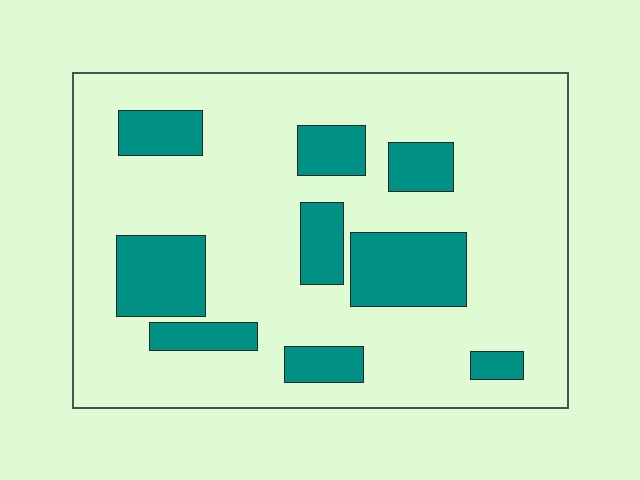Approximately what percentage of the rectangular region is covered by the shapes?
Approximately 25%.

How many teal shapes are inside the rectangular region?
9.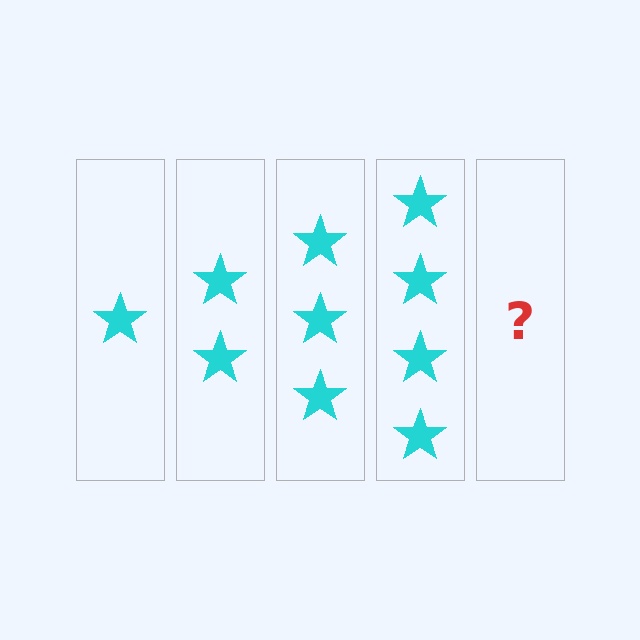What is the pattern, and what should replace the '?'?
The pattern is that each step adds one more star. The '?' should be 5 stars.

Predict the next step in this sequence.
The next step is 5 stars.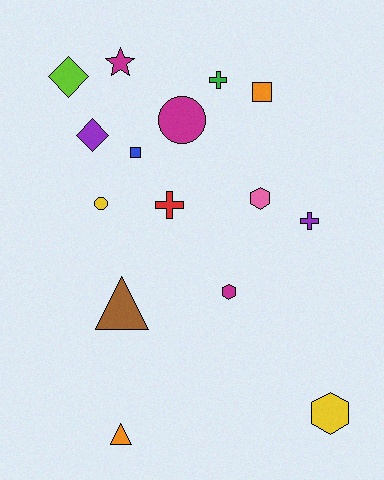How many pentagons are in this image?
There are no pentagons.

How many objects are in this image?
There are 15 objects.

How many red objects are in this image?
There is 1 red object.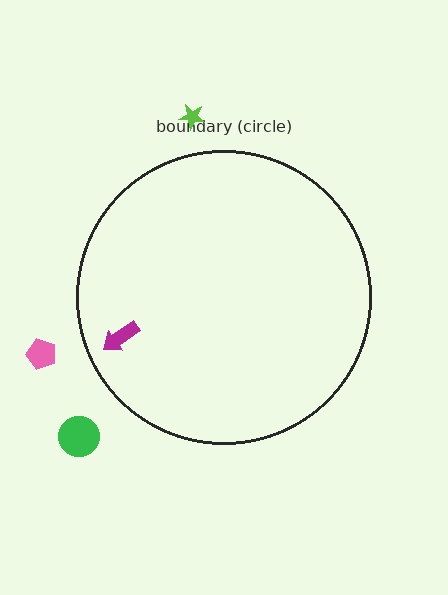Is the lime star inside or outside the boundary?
Outside.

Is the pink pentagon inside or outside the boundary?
Outside.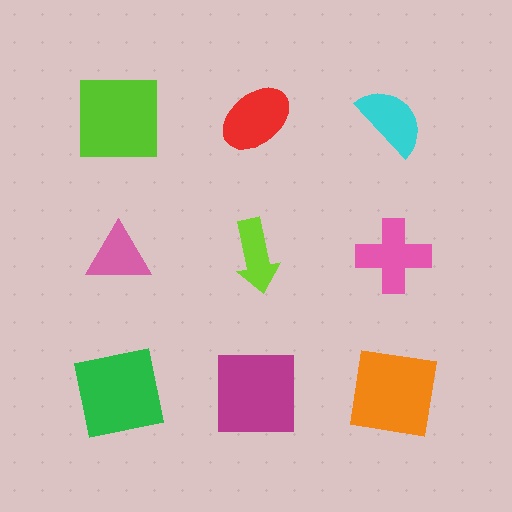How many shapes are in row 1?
3 shapes.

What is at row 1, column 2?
A red ellipse.